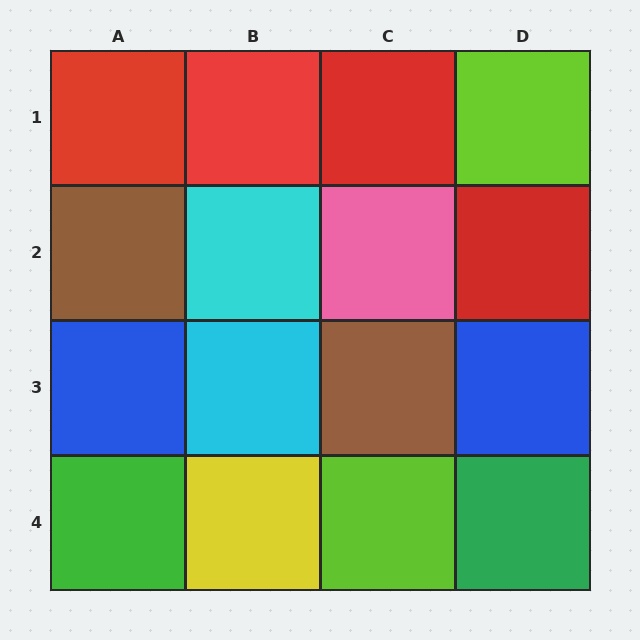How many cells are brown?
2 cells are brown.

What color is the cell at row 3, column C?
Brown.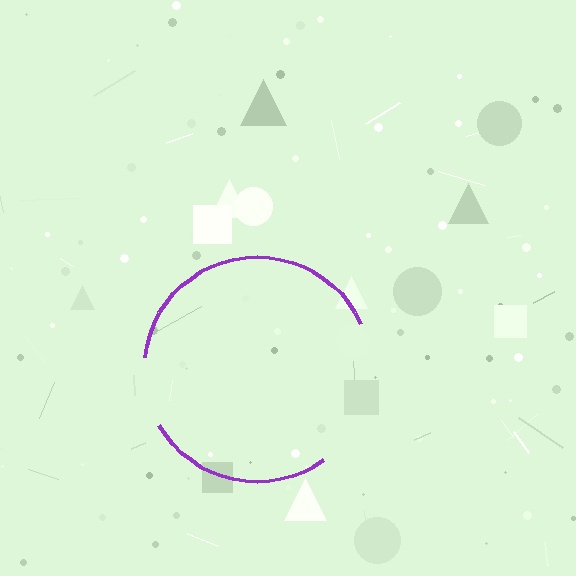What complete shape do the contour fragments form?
The contour fragments form a circle.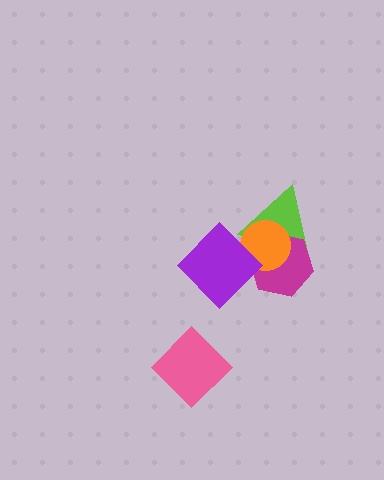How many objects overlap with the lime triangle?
3 objects overlap with the lime triangle.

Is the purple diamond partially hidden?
No, no other shape covers it.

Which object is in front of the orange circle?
The purple diamond is in front of the orange circle.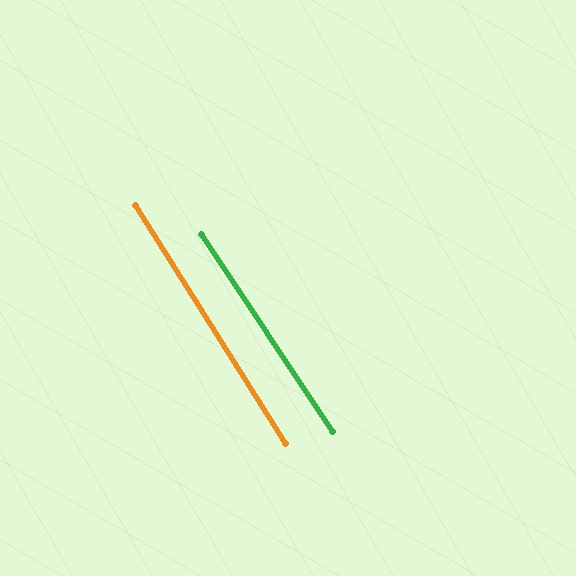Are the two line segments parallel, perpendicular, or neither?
Parallel — their directions differ by only 1.1°.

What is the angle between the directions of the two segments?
Approximately 1 degree.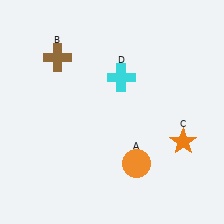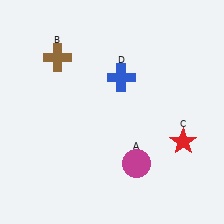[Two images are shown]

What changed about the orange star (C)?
In Image 1, C is orange. In Image 2, it changed to red.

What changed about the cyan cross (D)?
In Image 1, D is cyan. In Image 2, it changed to blue.